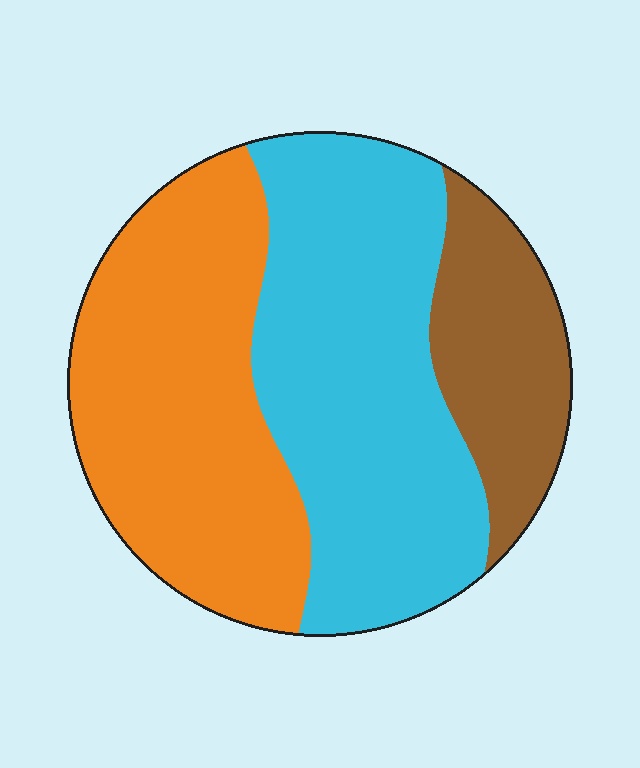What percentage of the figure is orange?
Orange takes up about two fifths (2/5) of the figure.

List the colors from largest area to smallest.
From largest to smallest: cyan, orange, brown.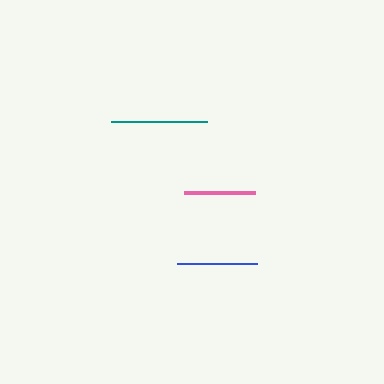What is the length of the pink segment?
The pink segment is approximately 71 pixels long.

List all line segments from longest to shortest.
From longest to shortest: teal, blue, pink.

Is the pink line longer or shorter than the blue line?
The blue line is longer than the pink line.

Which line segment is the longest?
The teal line is the longest at approximately 97 pixels.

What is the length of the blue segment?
The blue segment is approximately 80 pixels long.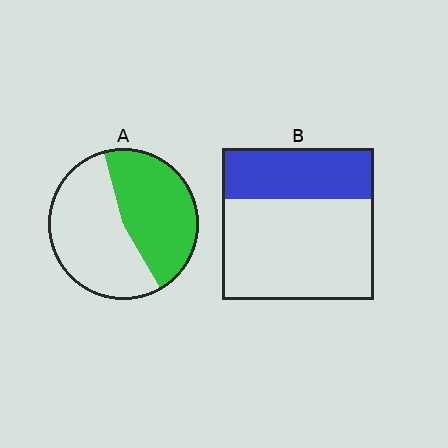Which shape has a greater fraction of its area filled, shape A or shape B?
Shape A.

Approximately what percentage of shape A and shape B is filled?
A is approximately 45% and B is approximately 35%.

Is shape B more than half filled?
No.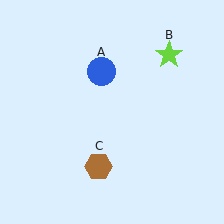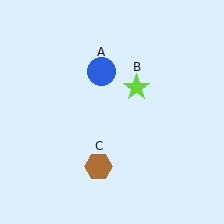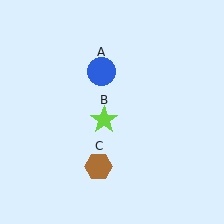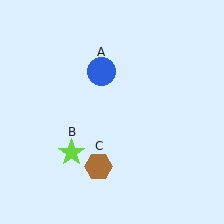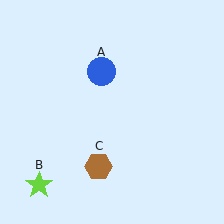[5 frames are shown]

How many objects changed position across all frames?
1 object changed position: lime star (object B).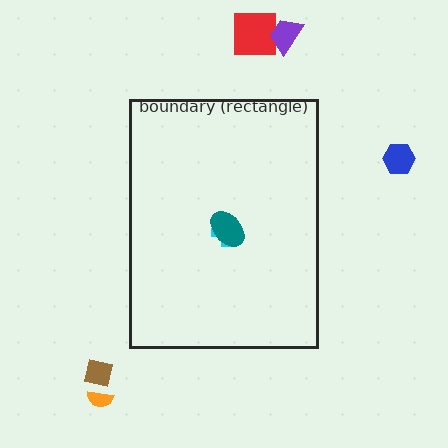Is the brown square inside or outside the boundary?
Outside.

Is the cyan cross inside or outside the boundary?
Inside.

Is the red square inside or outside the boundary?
Outside.